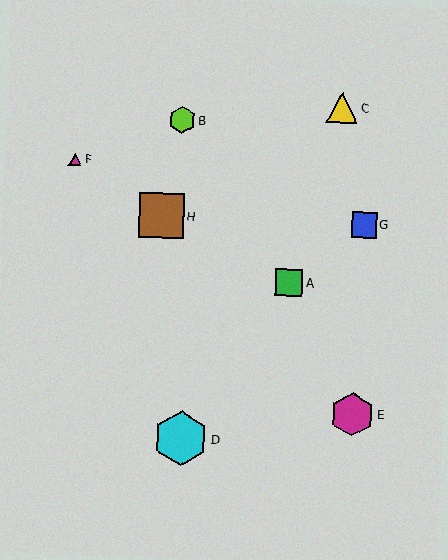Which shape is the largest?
The cyan hexagon (labeled D) is the largest.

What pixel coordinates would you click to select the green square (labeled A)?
Click at (289, 283) to select the green square A.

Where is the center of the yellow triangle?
The center of the yellow triangle is at (342, 108).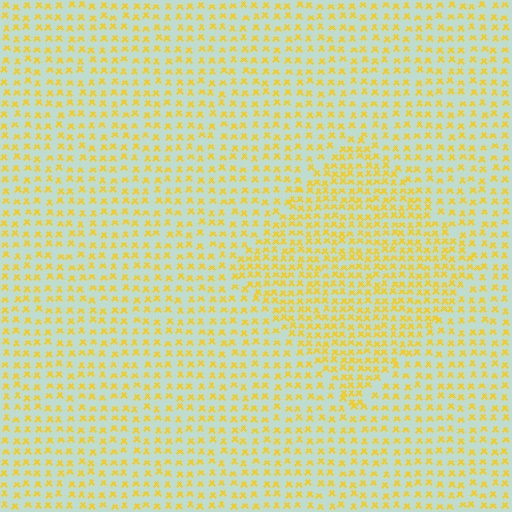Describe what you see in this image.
The image contains small yellow elements arranged at two different densities. A diamond-shaped region is visible where the elements are more densely packed than the surrounding area.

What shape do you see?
I see a diamond.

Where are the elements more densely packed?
The elements are more densely packed inside the diamond boundary.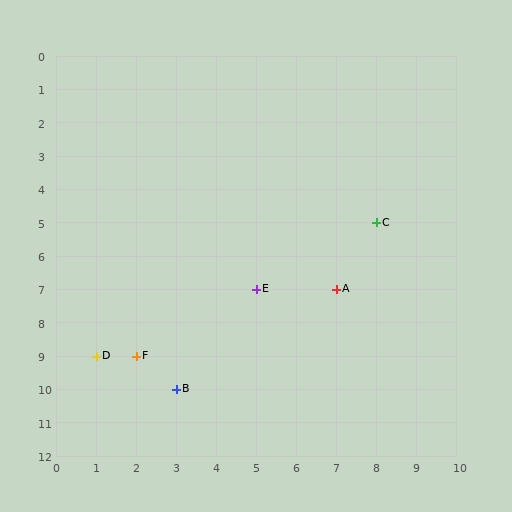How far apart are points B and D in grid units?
Points B and D are 2 columns and 1 row apart (about 2.2 grid units diagonally).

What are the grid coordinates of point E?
Point E is at grid coordinates (5, 7).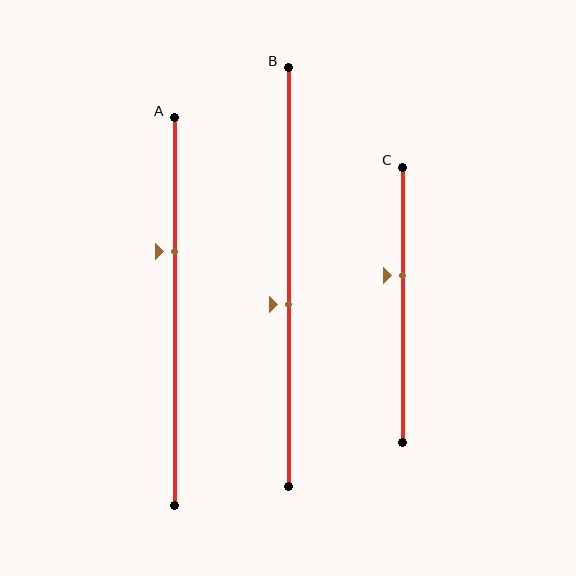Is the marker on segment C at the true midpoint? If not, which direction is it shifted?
No, the marker on segment C is shifted upward by about 11% of the segment length.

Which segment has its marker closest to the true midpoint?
Segment B has its marker closest to the true midpoint.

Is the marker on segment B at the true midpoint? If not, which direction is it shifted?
No, the marker on segment B is shifted downward by about 7% of the segment length.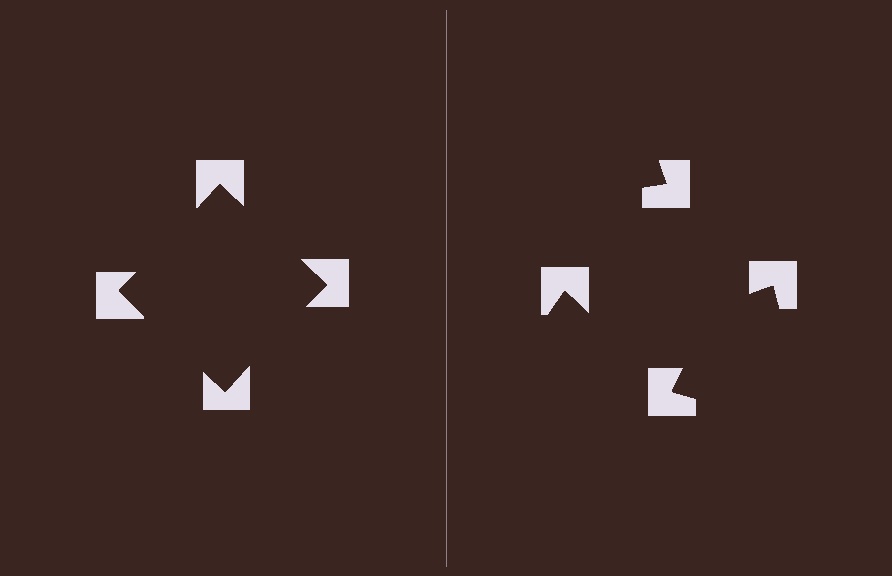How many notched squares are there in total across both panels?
8 — 4 on each side.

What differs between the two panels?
The notched squares are positioned identically on both sides; only the wedge orientations differ. On the left they align to a square; on the right they are misaligned.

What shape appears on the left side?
An illusory square.